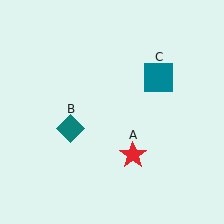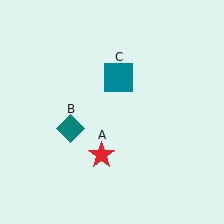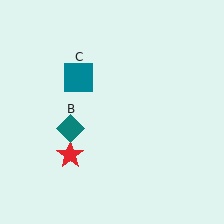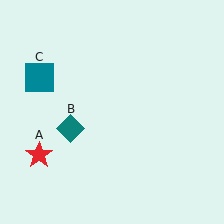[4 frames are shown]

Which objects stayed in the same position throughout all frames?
Teal diamond (object B) remained stationary.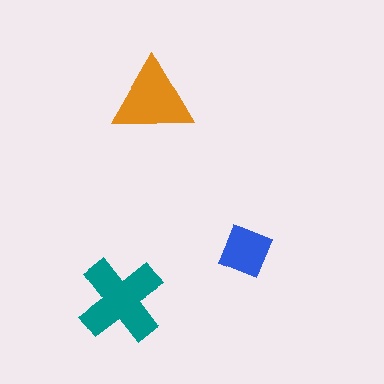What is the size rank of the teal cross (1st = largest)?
1st.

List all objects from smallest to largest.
The blue square, the orange triangle, the teal cross.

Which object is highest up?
The orange triangle is topmost.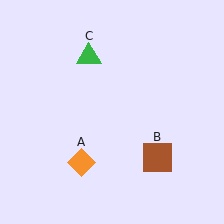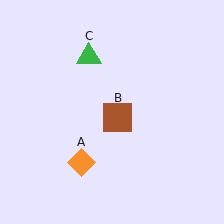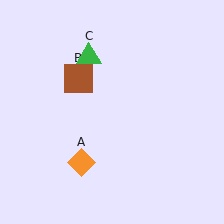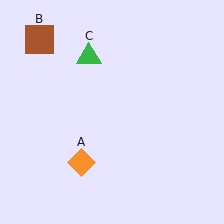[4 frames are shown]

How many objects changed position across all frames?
1 object changed position: brown square (object B).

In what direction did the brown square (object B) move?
The brown square (object B) moved up and to the left.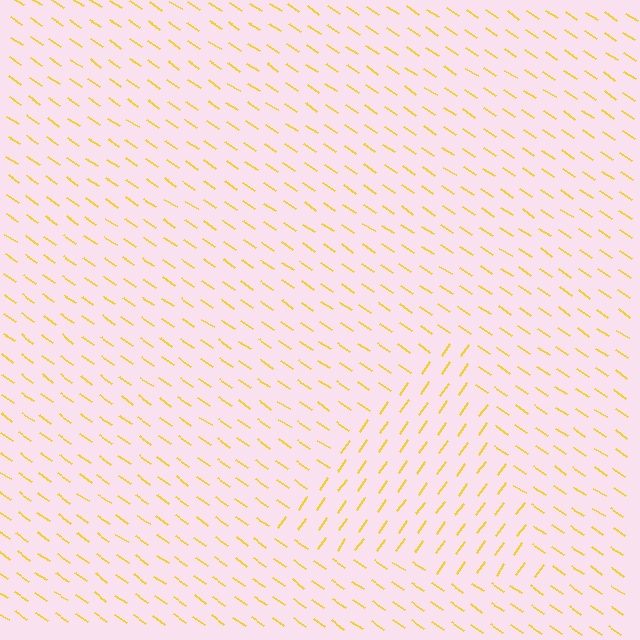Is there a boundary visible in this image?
Yes, there is a texture boundary formed by a change in line orientation.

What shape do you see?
I see a triangle.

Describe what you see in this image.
The image is filled with small yellow line segments. A triangle region in the image has lines oriented differently from the surrounding lines, creating a visible texture boundary.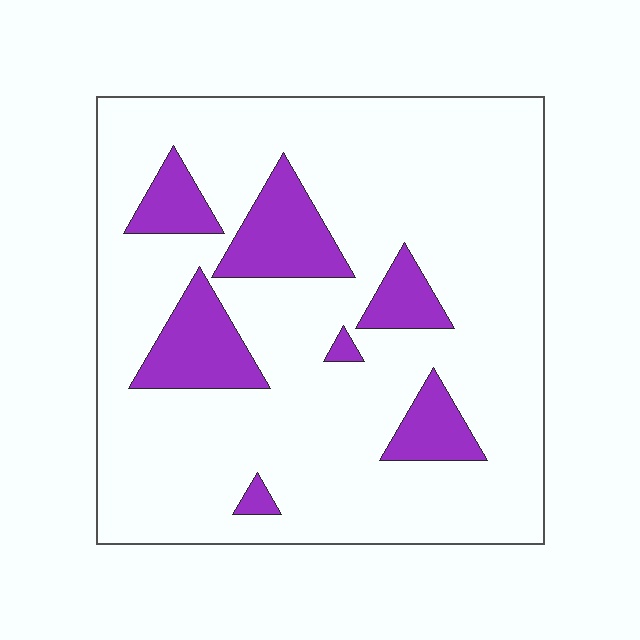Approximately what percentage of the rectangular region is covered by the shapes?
Approximately 15%.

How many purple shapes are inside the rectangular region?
7.